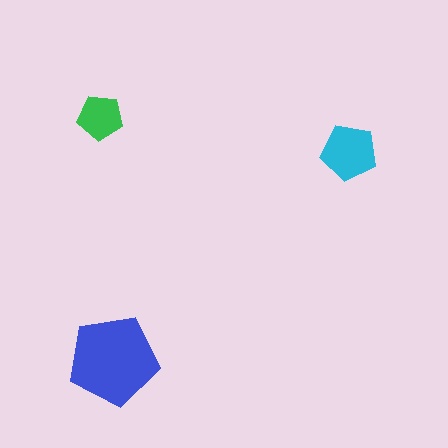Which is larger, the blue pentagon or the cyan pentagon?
The blue one.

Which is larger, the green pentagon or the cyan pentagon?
The cyan one.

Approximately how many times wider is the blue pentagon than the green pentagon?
About 2 times wider.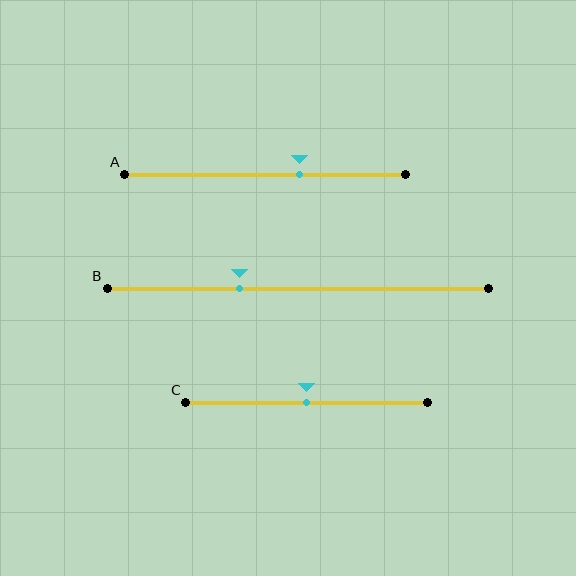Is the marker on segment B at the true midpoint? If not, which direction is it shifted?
No, the marker on segment B is shifted to the left by about 15% of the segment length.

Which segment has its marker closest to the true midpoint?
Segment C has its marker closest to the true midpoint.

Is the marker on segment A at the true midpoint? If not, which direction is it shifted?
No, the marker on segment A is shifted to the right by about 12% of the segment length.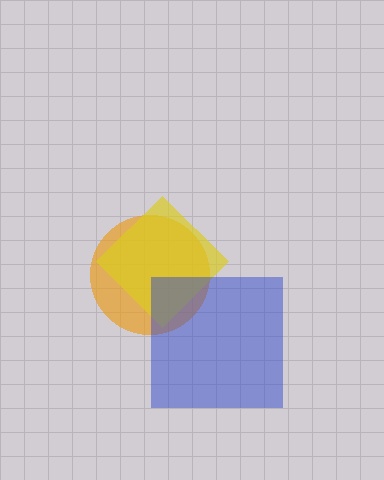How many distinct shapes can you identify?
There are 3 distinct shapes: an orange circle, a yellow diamond, a blue square.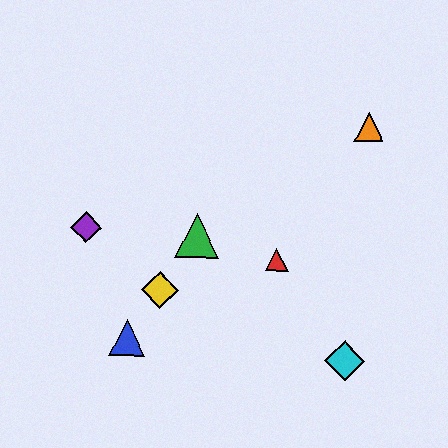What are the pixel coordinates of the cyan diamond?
The cyan diamond is at (345, 361).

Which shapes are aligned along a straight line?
The blue triangle, the green triangle, the yellow diamond are aligned along a straight line.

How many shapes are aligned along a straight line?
3 shapes (the blue triangle, the green triangle, the yellow diamond) are aligned along a straight line.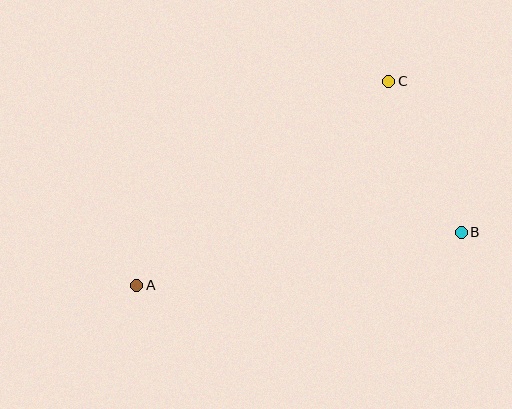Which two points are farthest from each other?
Points A and B are farthest from each other.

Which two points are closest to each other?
Points B and C are closest to each other.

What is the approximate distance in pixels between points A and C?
The distance between A and C is approximately 324 pixels.